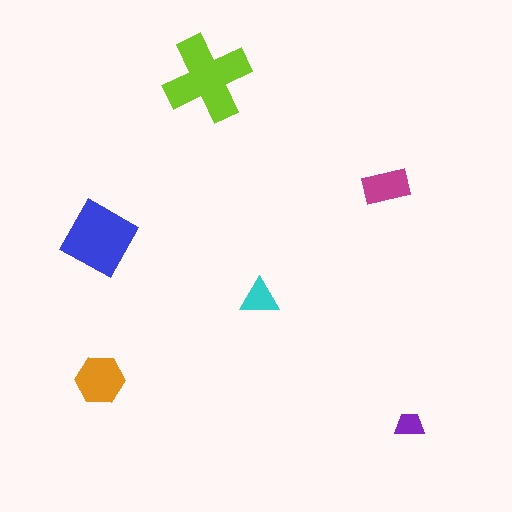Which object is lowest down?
The purple trapezoid is bottommost.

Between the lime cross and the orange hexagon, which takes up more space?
The lime cross.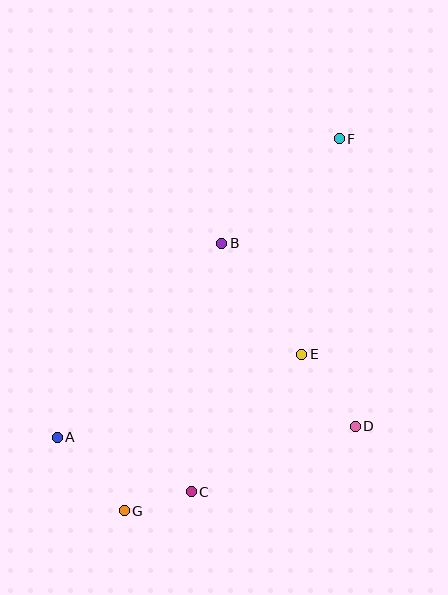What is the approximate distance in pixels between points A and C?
The distance between A and C is approximately 145 pixels.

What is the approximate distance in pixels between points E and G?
The distance between E and G is approximately 237 pixels.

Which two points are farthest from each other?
Points F and G are farthest from each other.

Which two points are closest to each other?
Points C and G are closest to each other.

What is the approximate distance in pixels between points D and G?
The distance between D and G is approximately 246 pixels.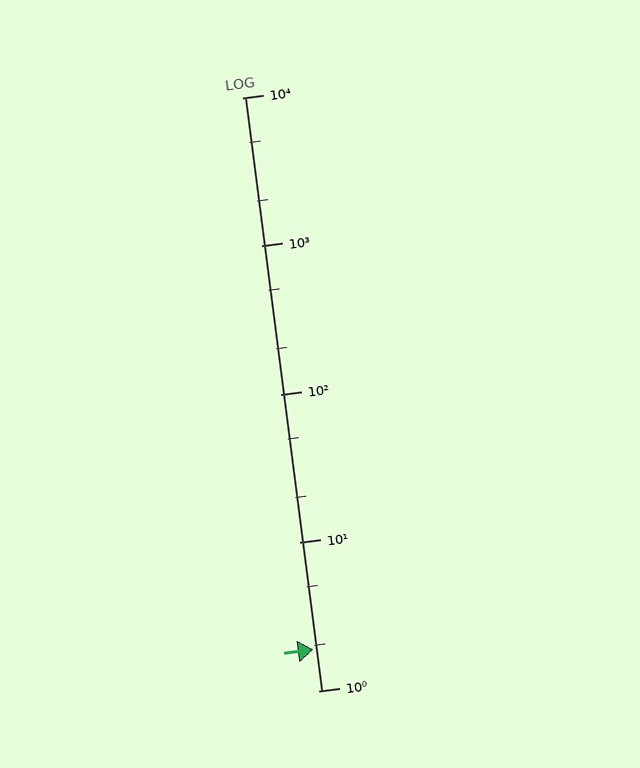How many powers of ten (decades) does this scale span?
The scale spans 4 decades, from 1 to 10000.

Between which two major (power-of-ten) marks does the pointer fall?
The pointer is between 1 and 10.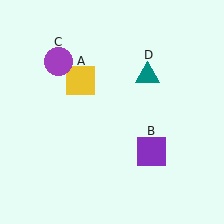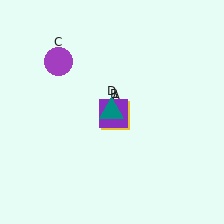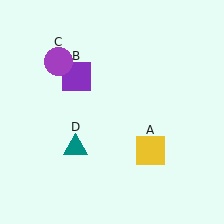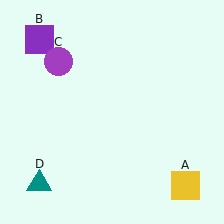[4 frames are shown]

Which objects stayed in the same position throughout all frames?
Purple circle (object C) remained stationary.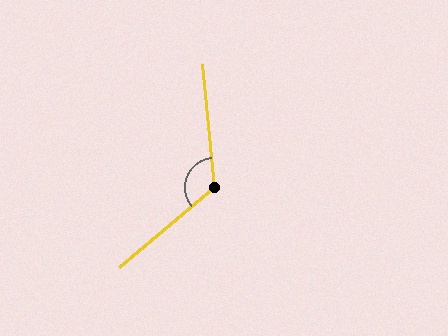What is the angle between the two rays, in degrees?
Approximately 125 degrees.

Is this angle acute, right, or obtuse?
It is obtuse.